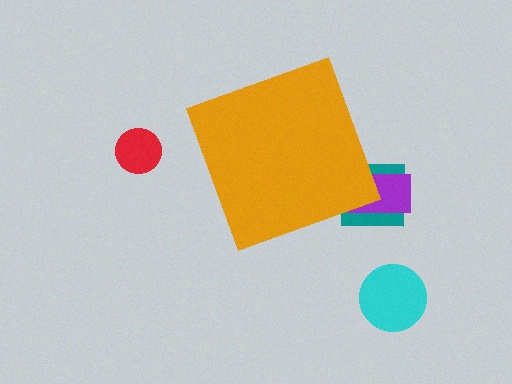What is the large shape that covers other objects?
An orange diamond.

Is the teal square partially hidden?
Yes, the teal square is partially hidden behind the orange diamond.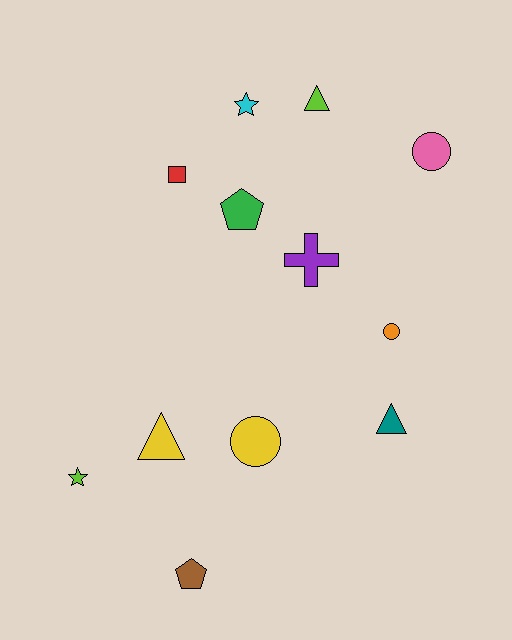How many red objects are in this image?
There is 1 red object.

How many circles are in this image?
There are 3 circles.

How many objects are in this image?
There are 12 objects.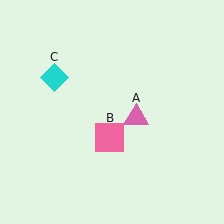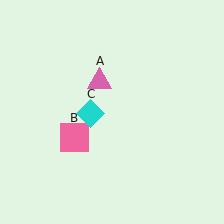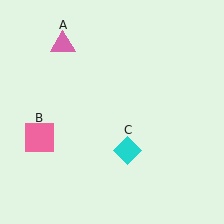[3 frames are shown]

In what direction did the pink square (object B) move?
The pink square (object B) moved left.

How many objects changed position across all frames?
3 objects changed position: pink triangle (object A), pink square (object B), cyan diamond (object C).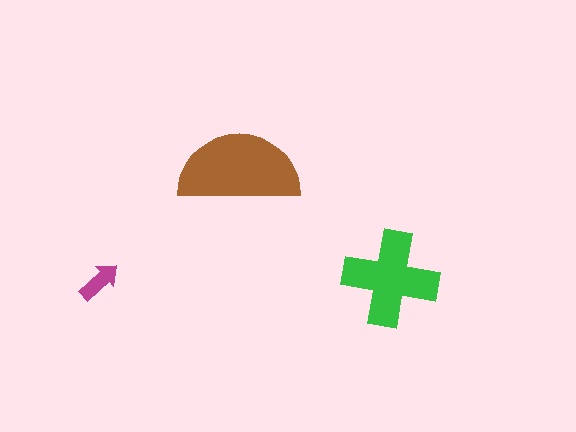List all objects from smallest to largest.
The magenta arrow, the green cross, the brown semicircle.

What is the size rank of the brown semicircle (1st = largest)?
1st.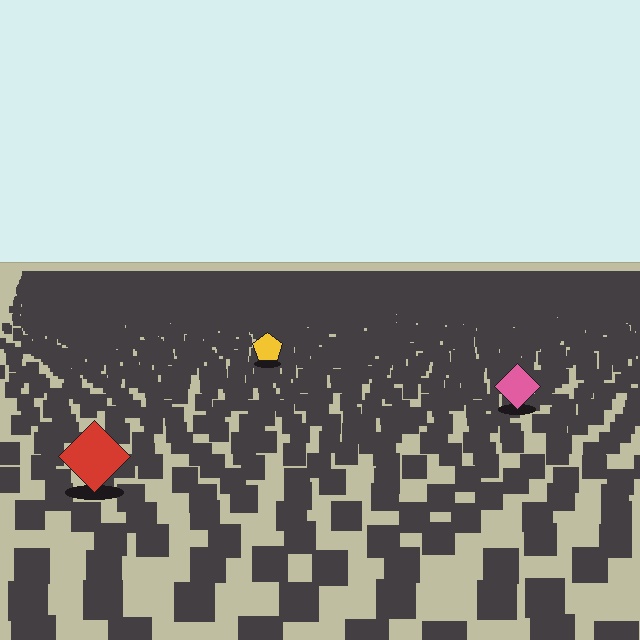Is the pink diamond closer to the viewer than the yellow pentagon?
Yes. The pink diamond is closer — you can tell from the texture gradient: the ground texture is coarser near it.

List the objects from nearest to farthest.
From nearest to farthest: the red diamond, the pink diamond, the yellow pentagon.